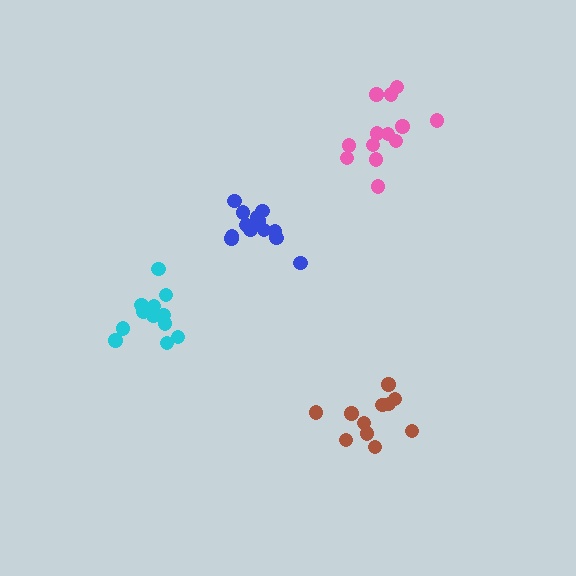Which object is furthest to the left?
The cyan cluster is leftmost.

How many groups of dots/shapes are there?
There are 4 groups.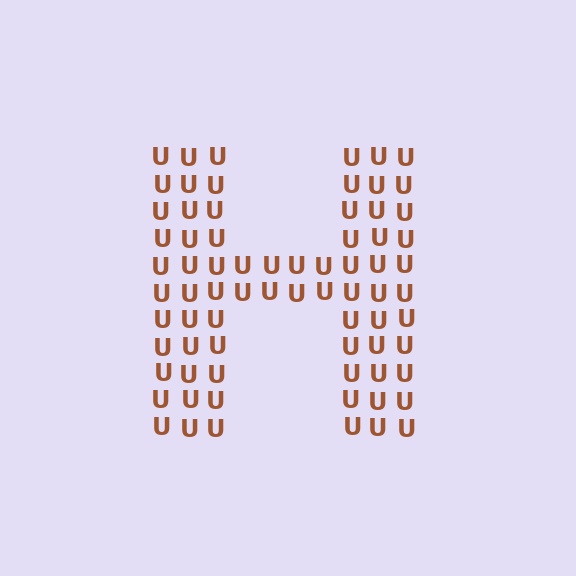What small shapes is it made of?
It is made of small letter U's.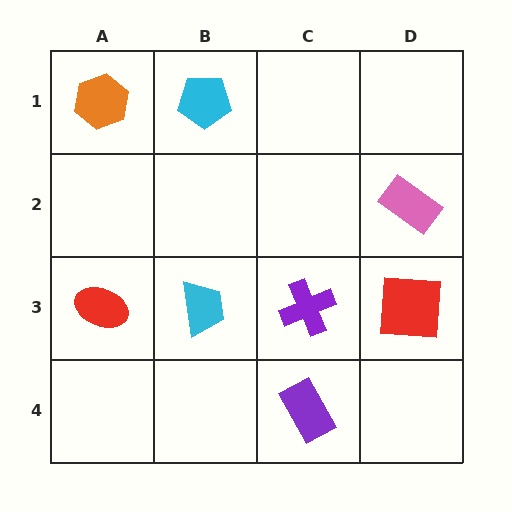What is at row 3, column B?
A cyan trapezoid.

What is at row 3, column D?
A red square.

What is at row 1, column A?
An orange hexagon.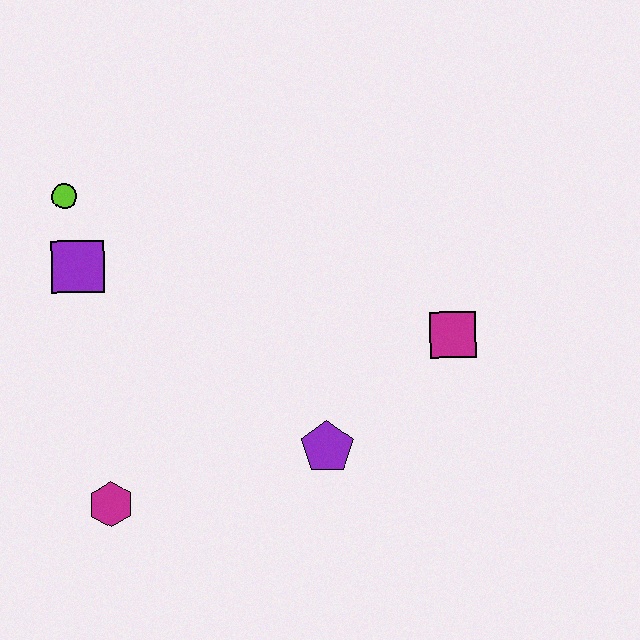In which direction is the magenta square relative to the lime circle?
The magenta square is to the right of the lime circle.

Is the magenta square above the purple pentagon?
Yes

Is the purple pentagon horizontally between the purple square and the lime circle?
No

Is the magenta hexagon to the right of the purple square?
Yes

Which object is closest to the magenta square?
The purple pentagon is closest to the magenta square.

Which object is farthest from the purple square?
The magenta square is farthest from the purple square.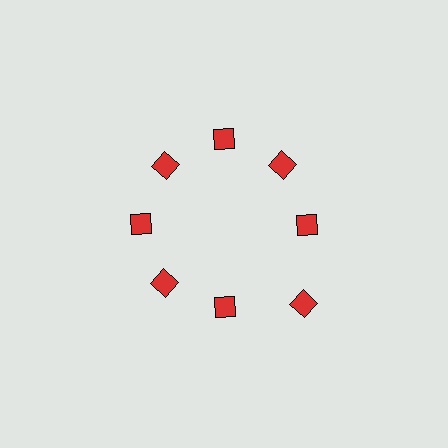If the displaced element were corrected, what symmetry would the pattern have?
It would have 8-fold rotational symmetry — the pattern would map onto itself every 45 degrees.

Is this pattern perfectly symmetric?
No. The 8 red diamonds are arranged in a ring, but one element near the 4 o'clock position is pushed outward from the center, breaking the 8-fold rotational symmetry.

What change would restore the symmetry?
The symmetry would be restored by moving it inward, back onto the ring so that all 8 diamonds sit at equal angles and equal distance from the center.